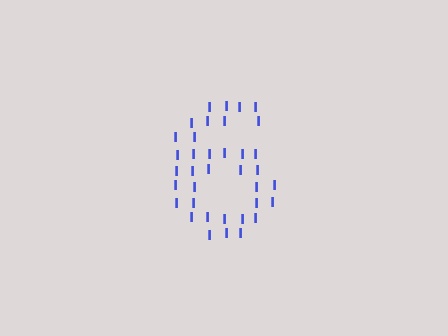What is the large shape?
The large shape is the digit 6.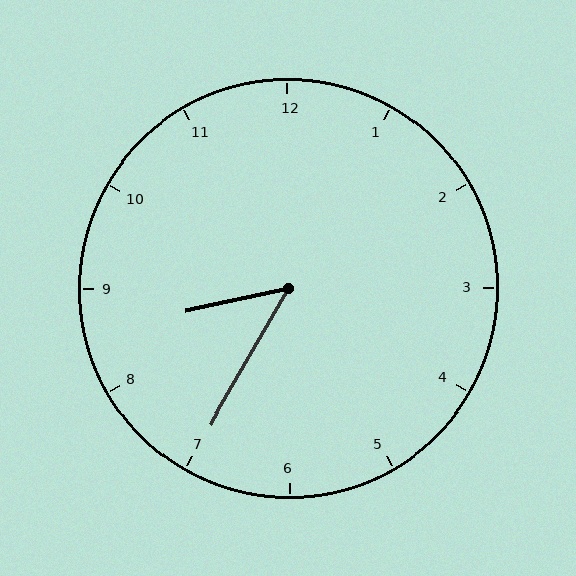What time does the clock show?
8:35.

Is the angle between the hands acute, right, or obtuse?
It is acute.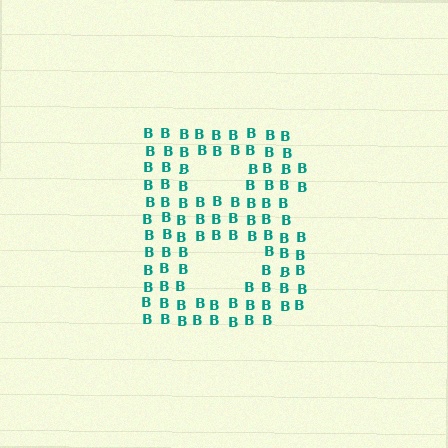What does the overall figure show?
The overall figure shows the letter B.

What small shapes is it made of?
It is made of small letter B's.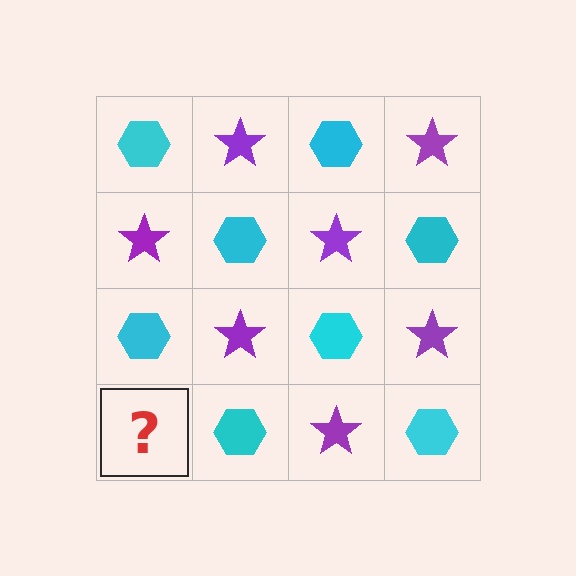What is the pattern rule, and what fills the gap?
The rule is that it alternates cyan hexagon and purple star in a checkerboard pattern. The gap should be filled with a purple star.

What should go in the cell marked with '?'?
The missing cell should contain a purple star.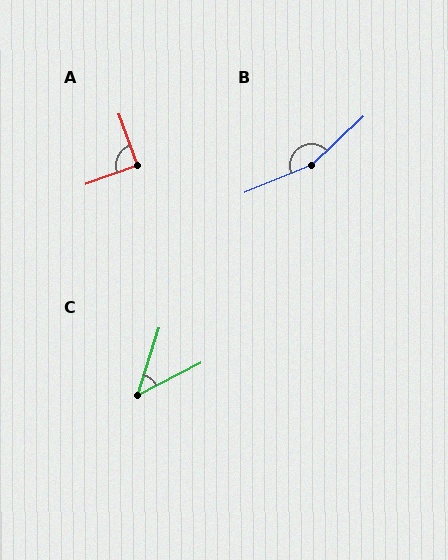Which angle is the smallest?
C, at approximately 45 degrees.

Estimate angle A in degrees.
Approximately 89 degrees.